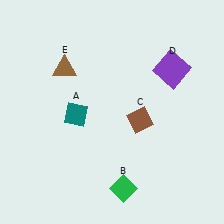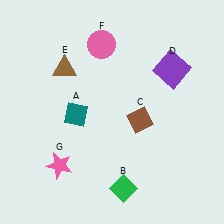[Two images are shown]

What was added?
A pink circle (F), a pink star (G) were added in Image 2.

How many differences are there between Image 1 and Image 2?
There are 2 differences between the two images.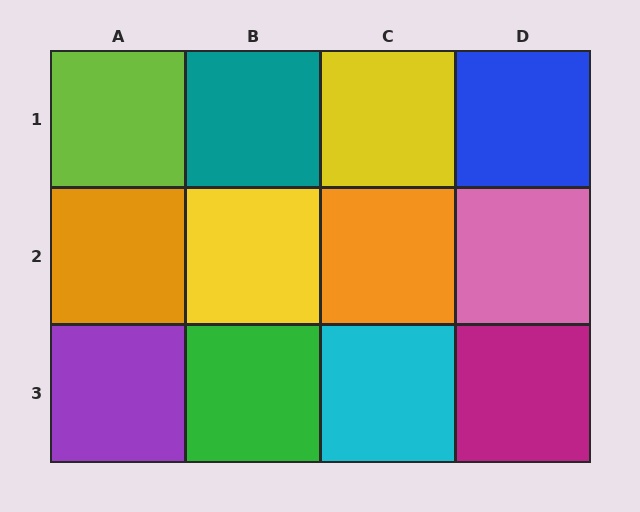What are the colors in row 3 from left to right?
Purple, green, cyan, magenta.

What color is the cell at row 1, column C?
Yellow.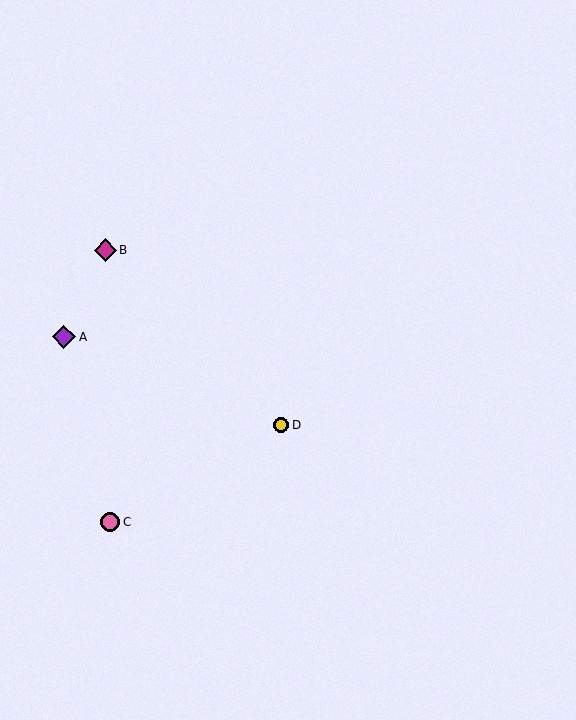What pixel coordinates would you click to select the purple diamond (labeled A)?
Click at (64, 337) to select the purple diamond A.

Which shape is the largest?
The purple diamond (labeled A) is the largest.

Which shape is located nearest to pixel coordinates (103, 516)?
The pink circle (labeled C) at (110, 522) is nearest to that location.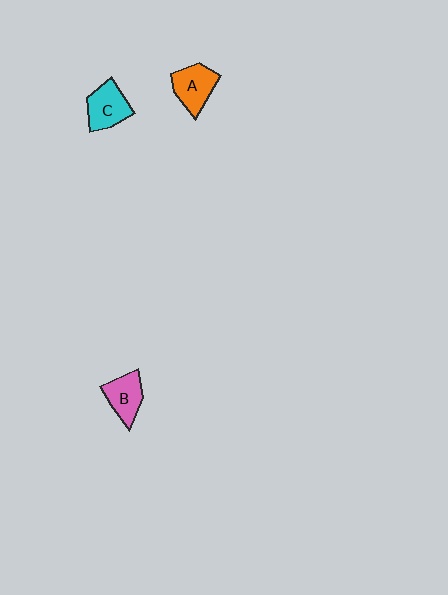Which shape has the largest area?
Shape C (cyan).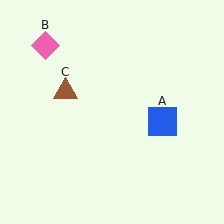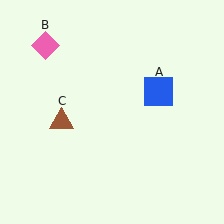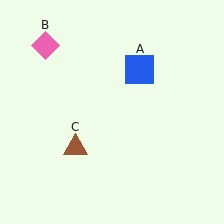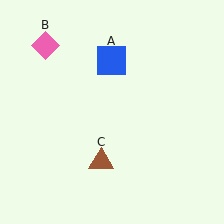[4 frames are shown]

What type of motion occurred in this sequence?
The blue square (object A), brown triangle (object C) rotated counterclockwise around the center of the scene.